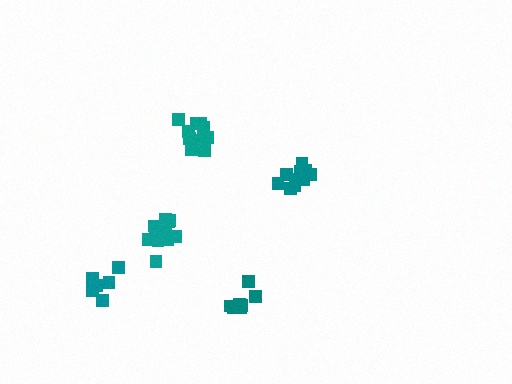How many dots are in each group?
Group 1: 11 dots, Group 2: 12 dots, Group 3: 12 dots, Group 4: 6 dots, Group 5: 7 dots (48 total).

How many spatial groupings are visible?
There are 5 spatial groupings.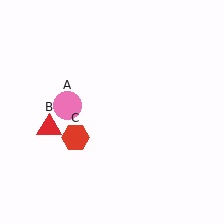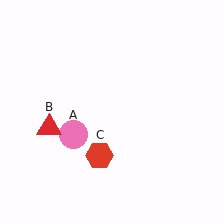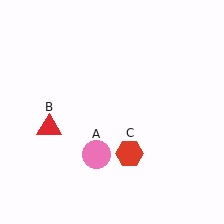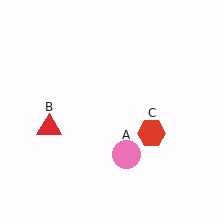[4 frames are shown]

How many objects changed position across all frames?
2 objects changed position: pink circle (object A), red hexagon (object C).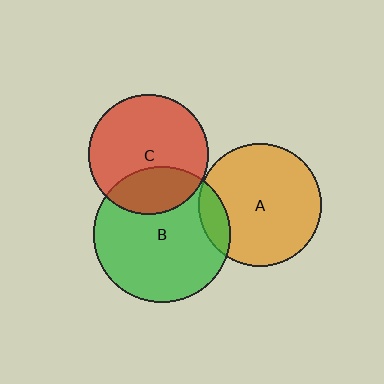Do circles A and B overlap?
Yes.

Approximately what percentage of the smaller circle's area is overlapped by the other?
Approximately 10%.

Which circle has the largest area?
Circle B (green).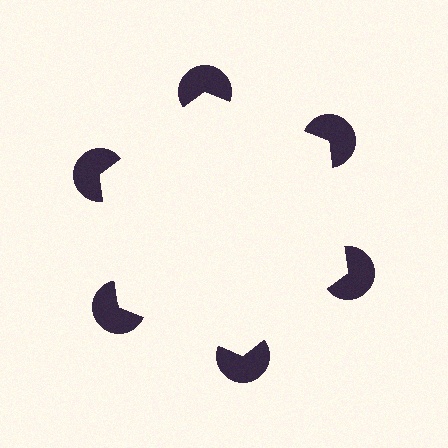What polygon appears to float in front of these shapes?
An illusory hexagon — its edges are inferred from the aligned wedge cuts in the pac-man discs, not physically drawn.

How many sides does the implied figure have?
6 sides.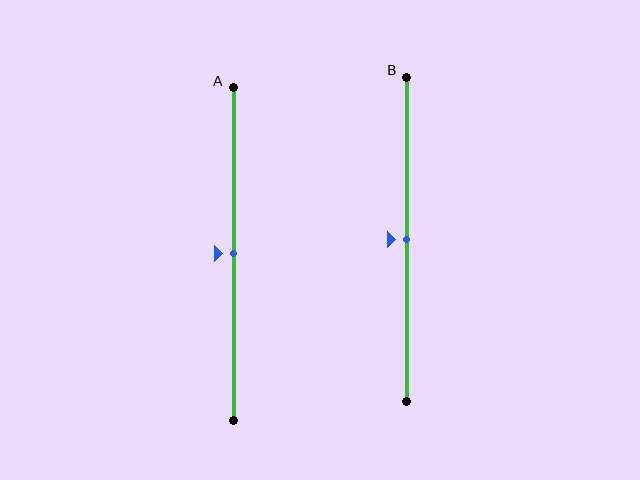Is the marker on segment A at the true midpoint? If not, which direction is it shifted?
Yes, the marker on segment A is at the true midpoint.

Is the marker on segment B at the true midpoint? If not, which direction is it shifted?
Yes, the marker on segment B is at the true midpoint.